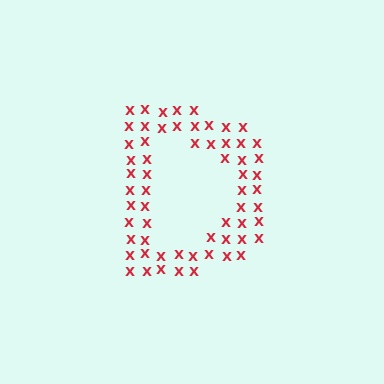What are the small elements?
The small elements are letter X's.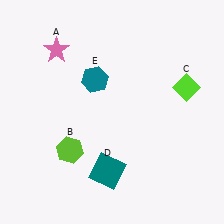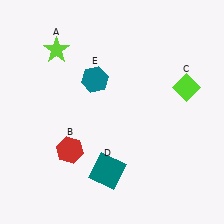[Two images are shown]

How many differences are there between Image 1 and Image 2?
There are 2 differences between the two images.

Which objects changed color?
A changed from pink to lime. B changed from lime to red.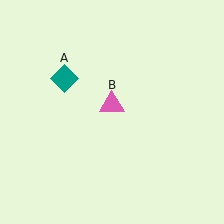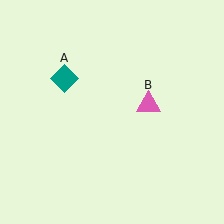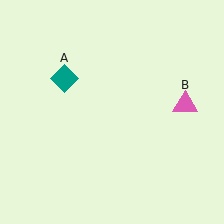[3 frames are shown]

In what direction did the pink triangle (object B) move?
The pink triangle (object B) moved right.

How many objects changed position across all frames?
1 object changed position: pink triangle (object B).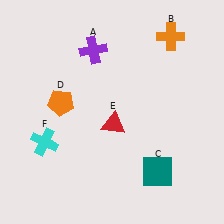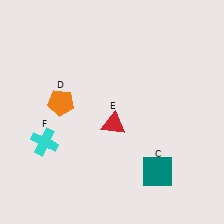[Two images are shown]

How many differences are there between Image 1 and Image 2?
There are 2 differences between the two images.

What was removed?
The orange cross (B), the purple cross (A) were removed in Image 2.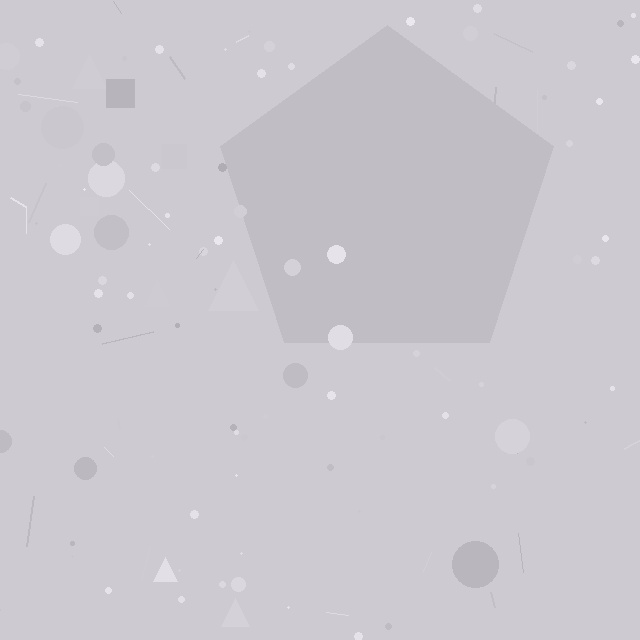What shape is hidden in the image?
A pentagon is hidden in the image.